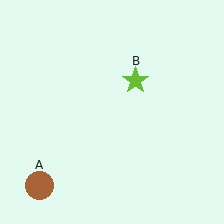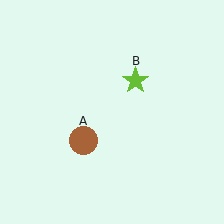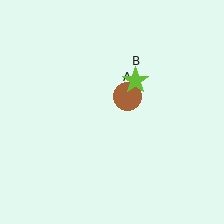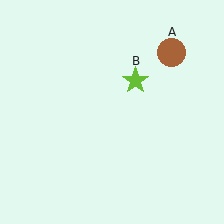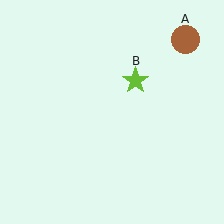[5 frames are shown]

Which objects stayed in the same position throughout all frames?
Lime star (object B) remained stationary.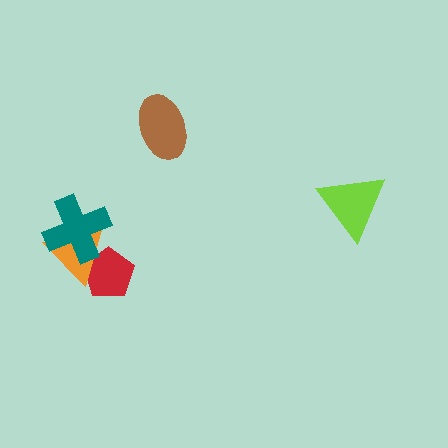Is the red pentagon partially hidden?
Yes, it is partially covered by another shape.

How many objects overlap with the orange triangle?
2 objects overlap with the orange triangle.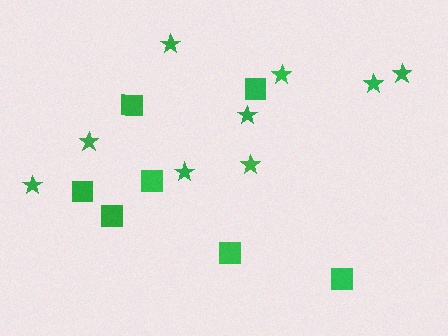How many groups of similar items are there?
There are 2 groups: one group of squares (7) and one group of stars (9).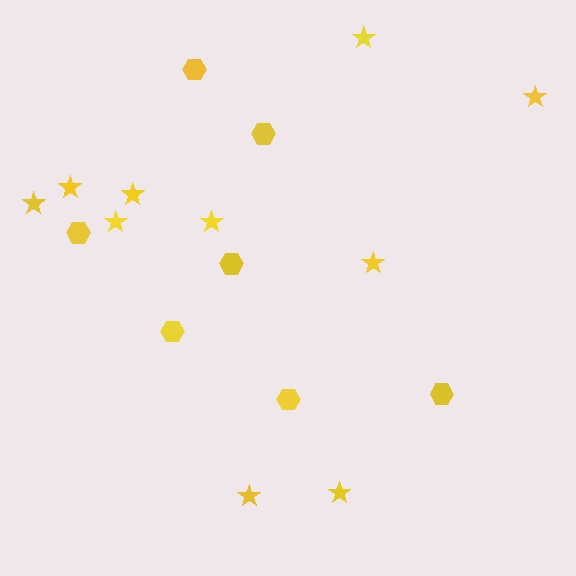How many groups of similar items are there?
There are 2 groups: one group of stars (10) and one group of hexagons (7).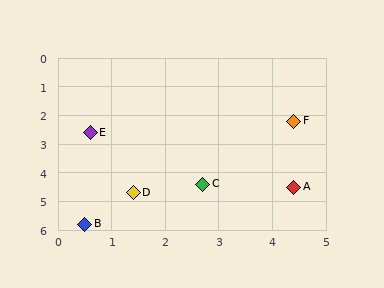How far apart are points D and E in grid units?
Points D and E are about 2.2 grid units apart.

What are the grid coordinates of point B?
Point B is at approximately (0.5, 5.8).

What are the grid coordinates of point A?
Point A is at approximately (4.4, 4.5).